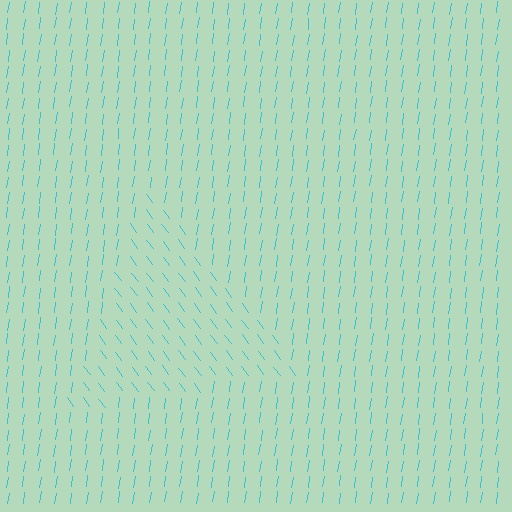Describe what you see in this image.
The image is filled with small cyan line segments. A triangle region in the image has lines oriented differently from the surrounding lines, creating a visible texture boundary.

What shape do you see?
I see a triangle.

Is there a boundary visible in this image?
Yes, there is a texture boundary formed by a change in line orientation.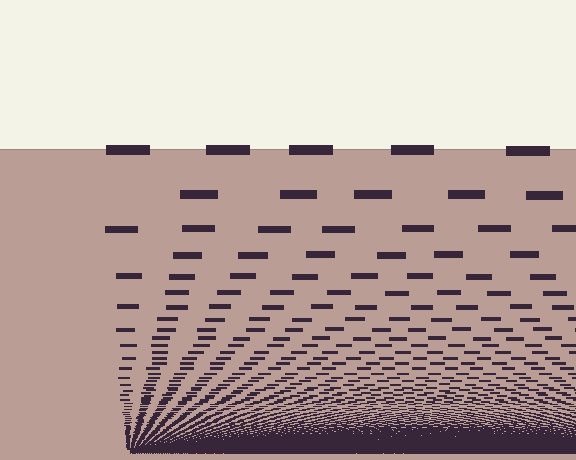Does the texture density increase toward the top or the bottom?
Density increases toward the bottom.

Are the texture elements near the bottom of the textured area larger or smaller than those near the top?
Smaller. The gradient is inverted — elements near the bottom are smaller and denser.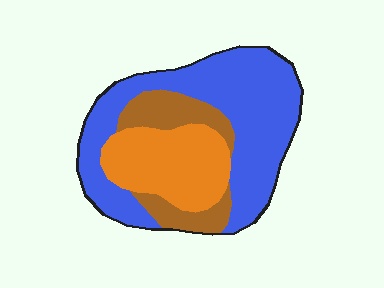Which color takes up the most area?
Blue, at roughly 55%.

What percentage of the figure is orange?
Orange covers 27% of the figure.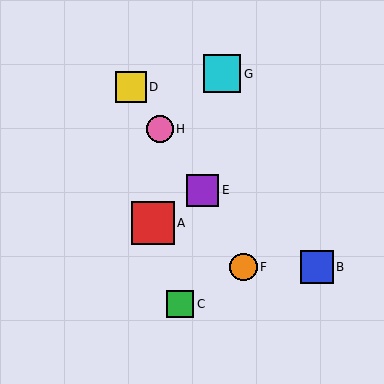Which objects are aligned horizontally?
Objects B, F are aligned horizontally.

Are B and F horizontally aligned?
Yes, both are at y≈267.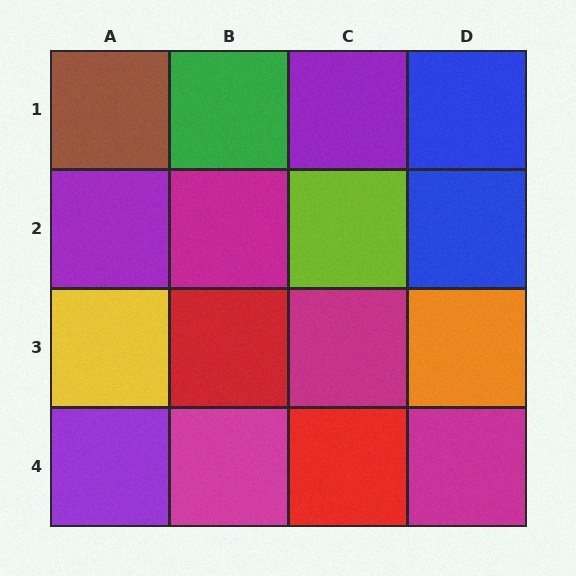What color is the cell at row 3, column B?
Red.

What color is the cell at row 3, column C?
Magenta.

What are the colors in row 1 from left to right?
Brown, green, purple, blue.